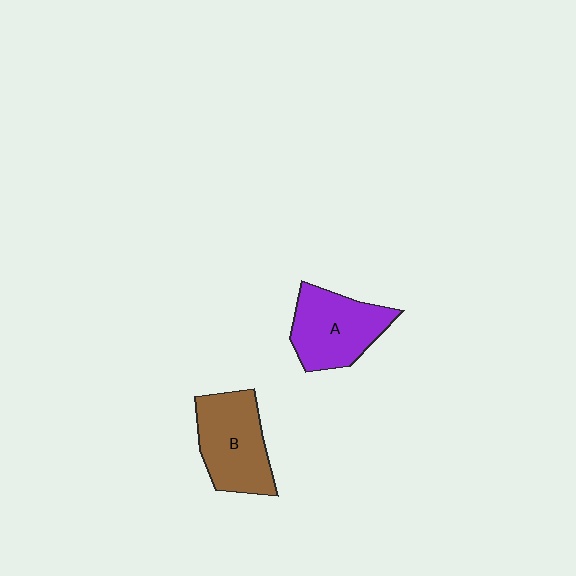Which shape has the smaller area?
Shape A (purple).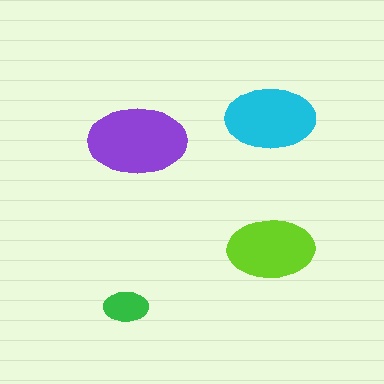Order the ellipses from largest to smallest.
the purple one, the cyan one, the lime one, the green one.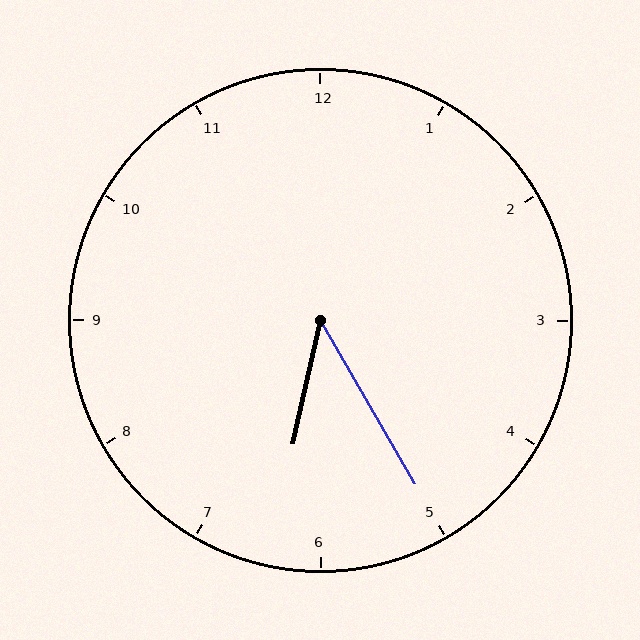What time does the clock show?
6:25.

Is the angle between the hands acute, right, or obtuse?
It is acute.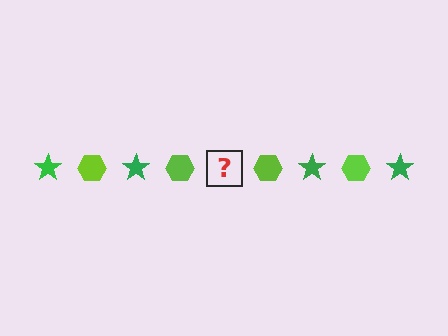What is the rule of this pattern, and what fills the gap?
The rule is that the pattern alternates between green star and lime hexagon. The gap should be filled with a green star.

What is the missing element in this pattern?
The missing element is a green star.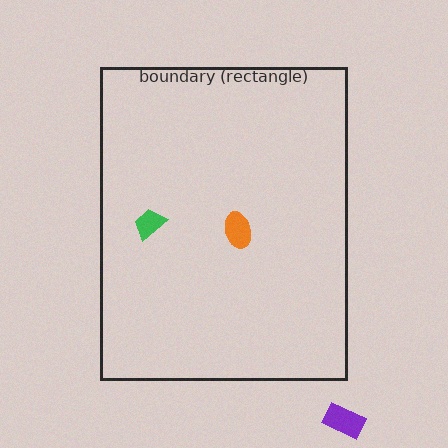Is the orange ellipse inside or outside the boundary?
Inside.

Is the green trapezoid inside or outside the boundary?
Inside.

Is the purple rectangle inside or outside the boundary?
Outside.